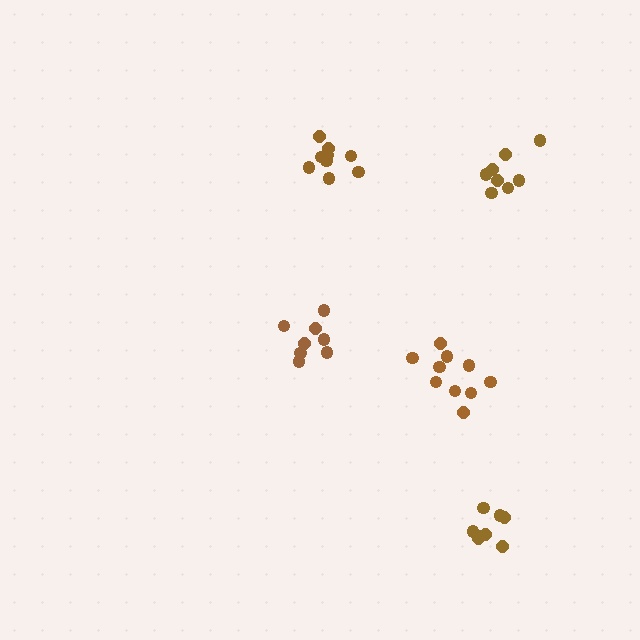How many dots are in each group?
Group 1: 8 dots, Group 2: 10 dots, Group 3: 9 dots, Group 4: 8 dots, Group 5: 8 dots (43 total).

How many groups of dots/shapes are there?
There are 5 groups.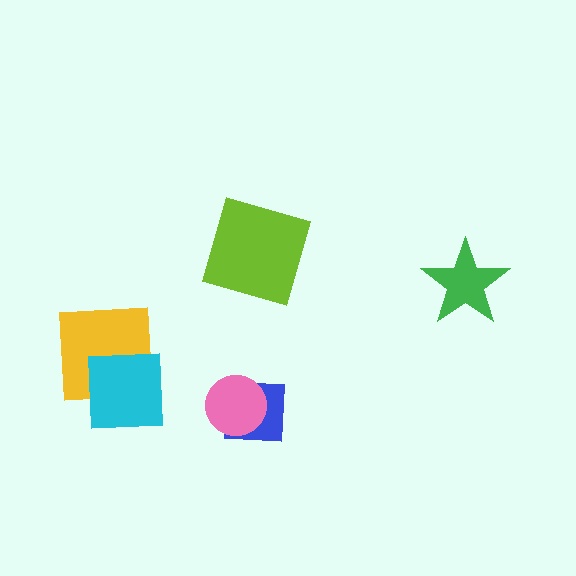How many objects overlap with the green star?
0 objects overlap with the green star.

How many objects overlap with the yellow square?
1 object overlaps with the yellow square.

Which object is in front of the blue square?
The pink circle is in front of the blue square.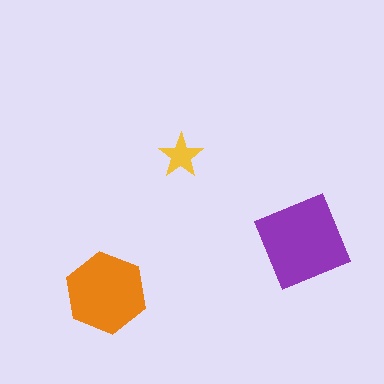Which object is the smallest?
The yellow star.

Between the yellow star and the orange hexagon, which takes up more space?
The orange hexagon.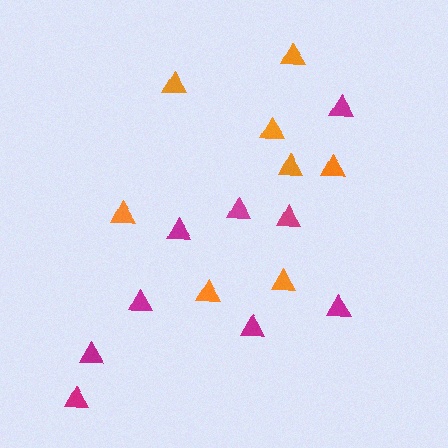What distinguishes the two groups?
There are 2 groups: one group of magenta triangles (9) and one group of orange triangles (8).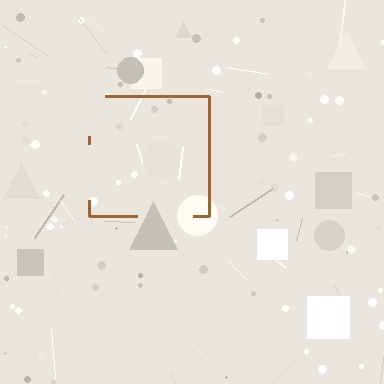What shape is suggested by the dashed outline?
The dashed outline suggests a square.